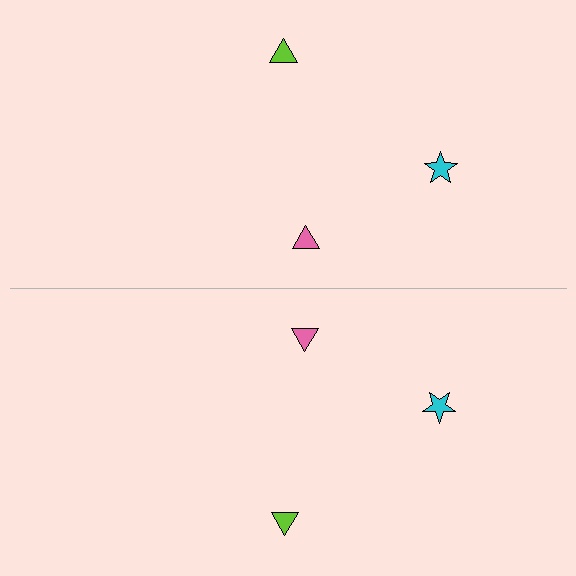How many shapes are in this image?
There are 6 shapes in this image.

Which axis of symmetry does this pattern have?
The pattern has a horizontal axis of symmetry running through the center of the image.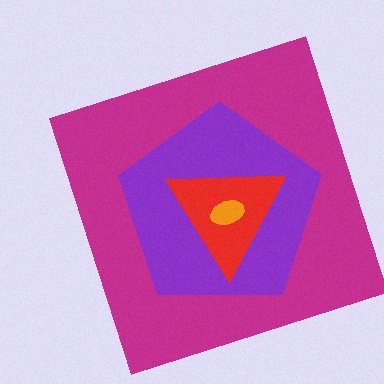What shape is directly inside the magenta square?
The purple pentagon.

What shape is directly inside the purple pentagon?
The red triangle.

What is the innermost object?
The orange ellipse.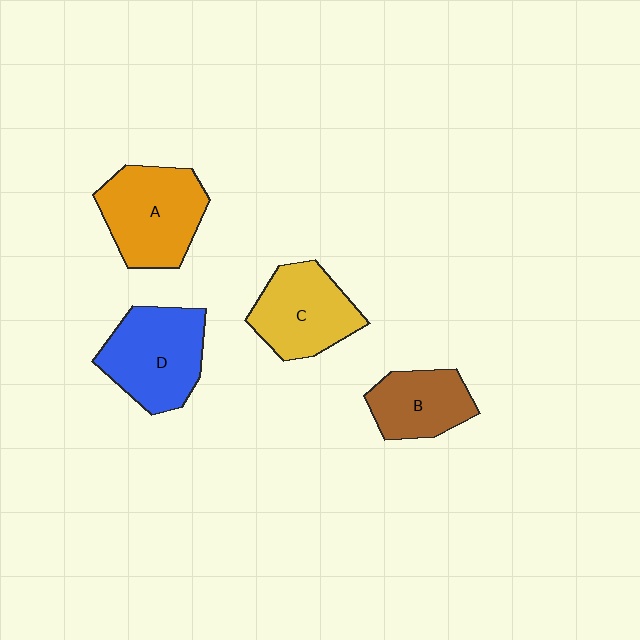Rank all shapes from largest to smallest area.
From largest to smallest: A (orange), D (blue), C (yellow), B (brown).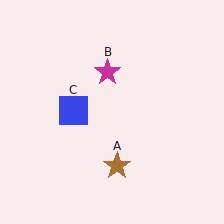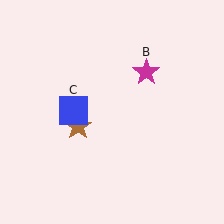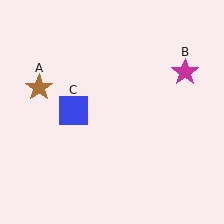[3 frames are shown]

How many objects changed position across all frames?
2 objects changed position: brown star (object A), magenta star (object B).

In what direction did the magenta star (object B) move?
The magenta star (object B) moved right.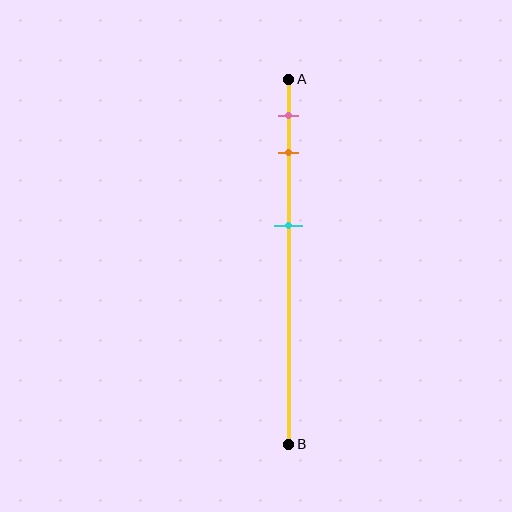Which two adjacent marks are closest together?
The pink and orange marks are the closest adjacent pair.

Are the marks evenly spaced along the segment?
No, the marks are not evenly spaced.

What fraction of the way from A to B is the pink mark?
The pink mark is approximately 10% (0.1) of the way from A to B.